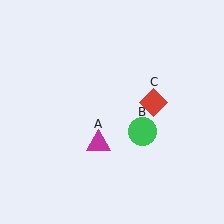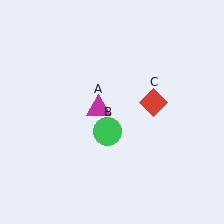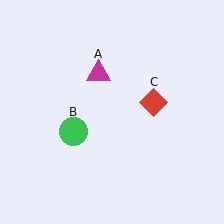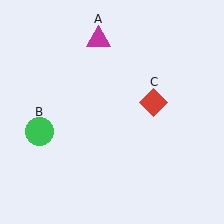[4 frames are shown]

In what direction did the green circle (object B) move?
The green circle (object B) moved left.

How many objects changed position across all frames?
2 objects changed position: magenta triangle (object A), green circle (object B).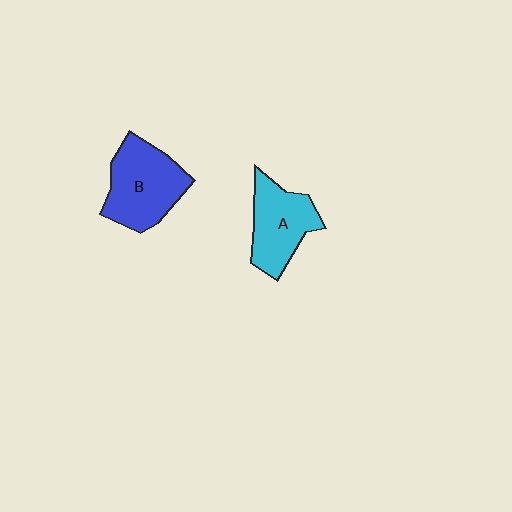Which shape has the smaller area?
Shape A (cyan).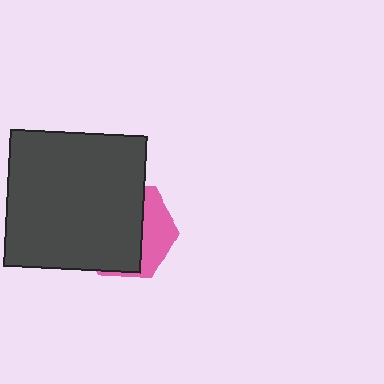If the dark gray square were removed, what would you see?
You would see the complete pink hexagon.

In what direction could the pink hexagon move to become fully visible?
The pink hexagon could move right. That would shift it out from behind the dark gray square entirely.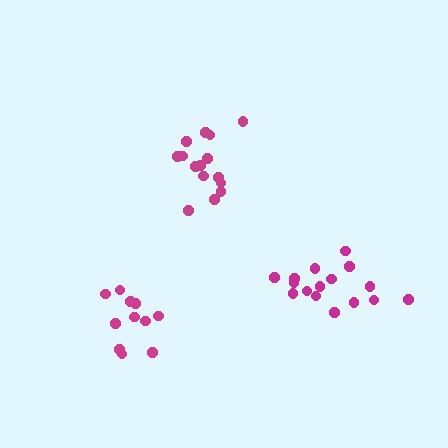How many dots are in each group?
Group 1: 11 dots, Group 2: 15 dots, Group 3: 16 dots (42 total).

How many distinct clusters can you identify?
There are 3 distinct clusters.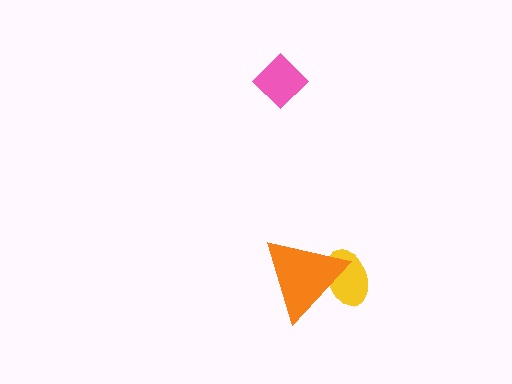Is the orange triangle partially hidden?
No, no other shape covers it.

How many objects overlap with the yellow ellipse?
1 object overlaps with the yellow ellipse.